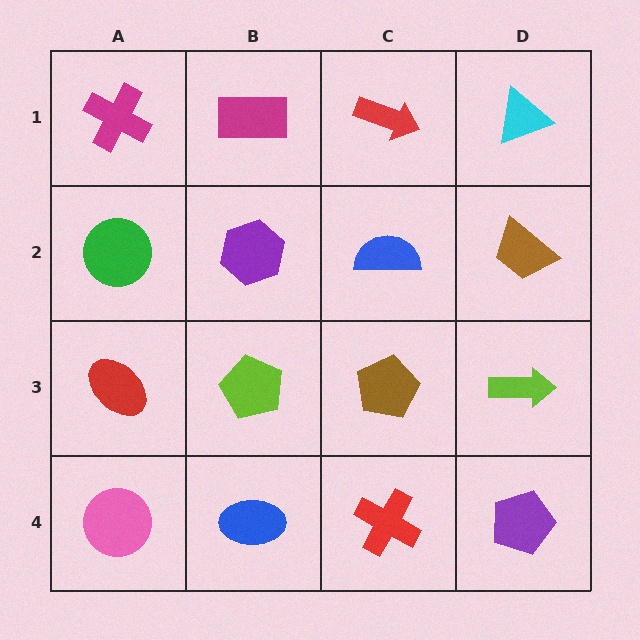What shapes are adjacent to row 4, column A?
A red ellipse (row 3, column A), a blue ellipse (row 4, column B).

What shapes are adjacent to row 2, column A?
A magenta cross (row 1, column A), a red ellipse (row 3, column A), a purple hexagon (row 2, column B).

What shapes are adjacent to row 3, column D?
A brown trapezoid (row 2, column D), a purple pentagon (row 4, column D), a brown pentagon (row 3, column C).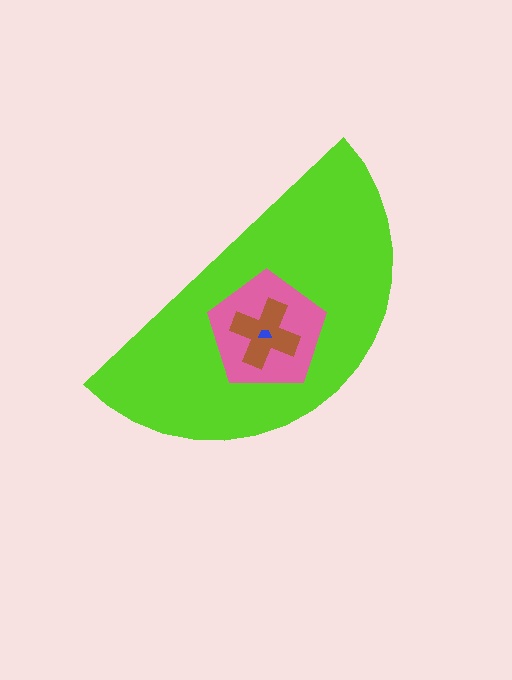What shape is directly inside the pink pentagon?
The brown cross.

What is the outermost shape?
The lime semicircle.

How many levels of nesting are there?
4.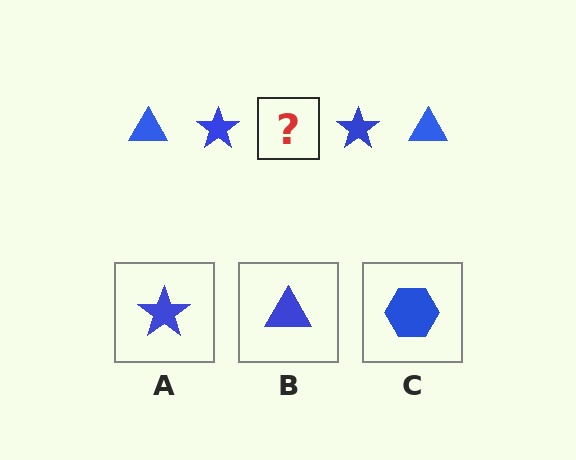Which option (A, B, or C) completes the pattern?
B.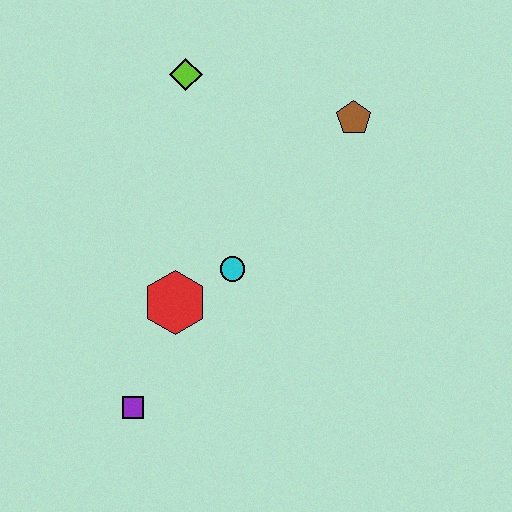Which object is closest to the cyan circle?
The red hexagon is closest to the cyan circle.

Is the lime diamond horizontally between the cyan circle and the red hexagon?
Yes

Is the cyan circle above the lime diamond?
No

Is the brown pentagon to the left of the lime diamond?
No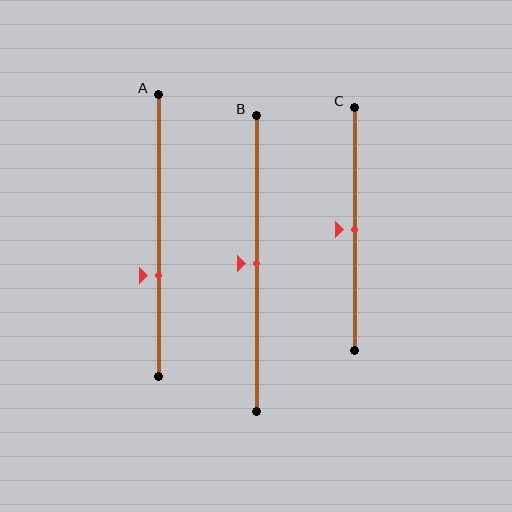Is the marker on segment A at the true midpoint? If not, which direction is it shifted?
No, the marker on segment A is shifted downward by about 14% of the segment length.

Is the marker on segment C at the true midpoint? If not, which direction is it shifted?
Yes, the marker on segment C is at the true midpoint.